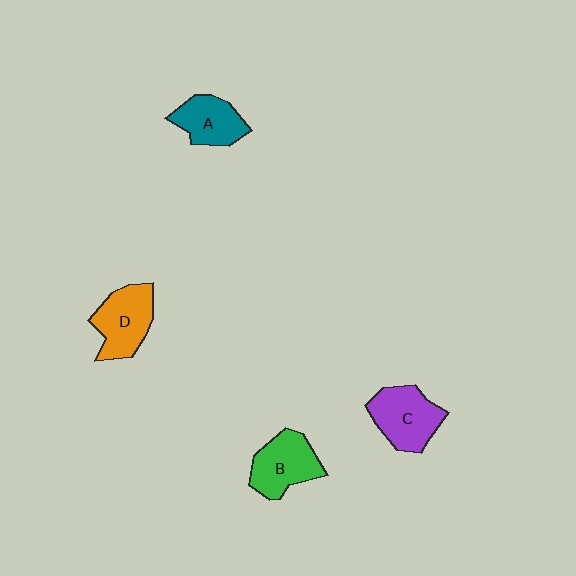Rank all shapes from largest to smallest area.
From largest to smallest: C (purple), D (orange), B (green), A (teal).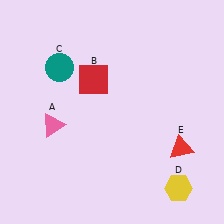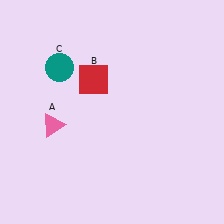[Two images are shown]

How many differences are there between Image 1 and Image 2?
There are 2 differences between the two images.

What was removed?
The red triangle (E), the yellow hexagon (D) were removed in Image 2.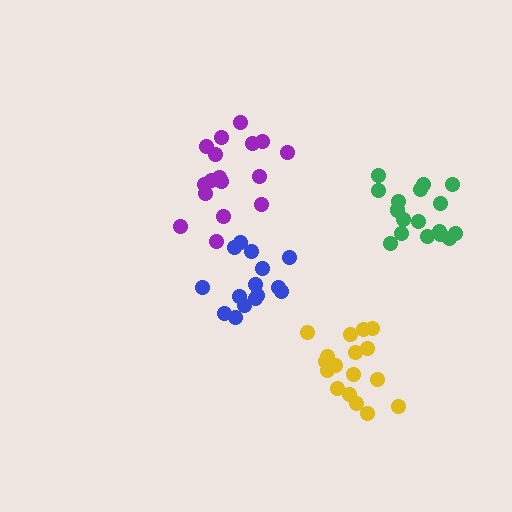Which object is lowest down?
The yellow cluster is bottommost.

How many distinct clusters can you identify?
There are 4 distinct clusters.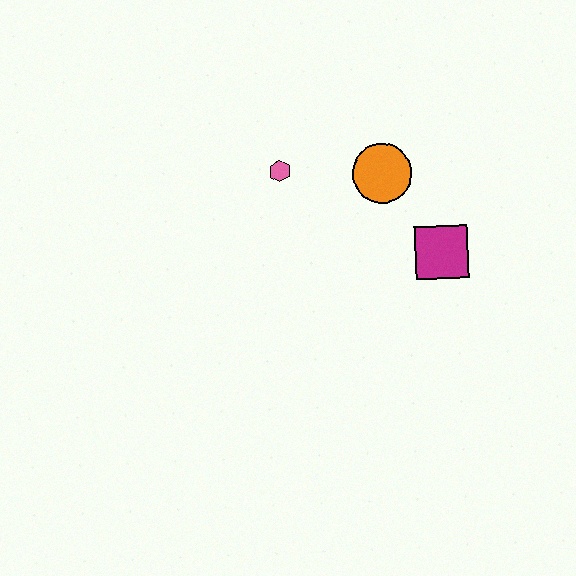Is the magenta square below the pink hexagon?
Yes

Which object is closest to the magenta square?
The orange circle is closest to the magenta square.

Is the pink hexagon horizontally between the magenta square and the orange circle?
No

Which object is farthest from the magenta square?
The pink hexagon is farthest from the magenta square.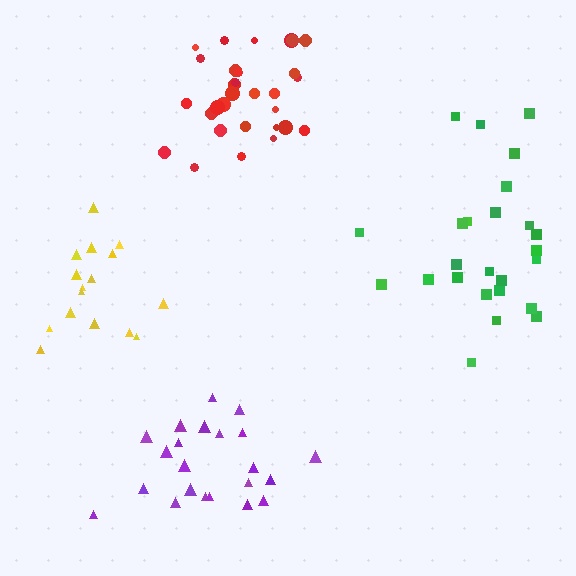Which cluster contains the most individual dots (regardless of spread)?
Red (30).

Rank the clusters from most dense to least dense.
yellow, red, purple, green.